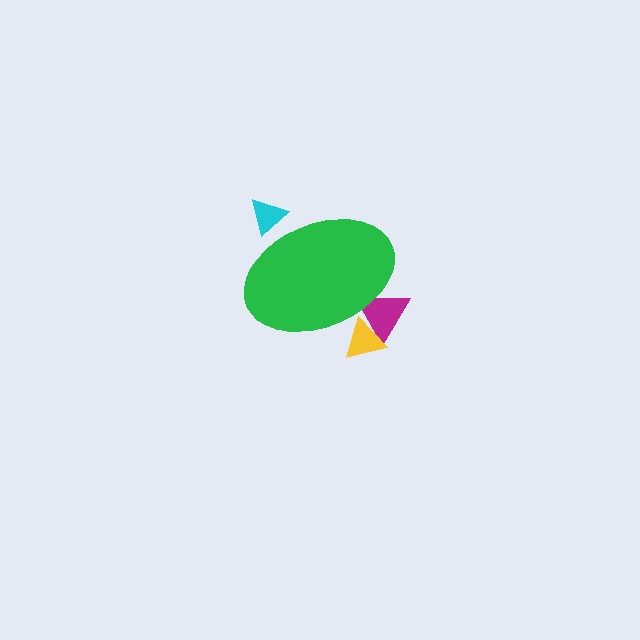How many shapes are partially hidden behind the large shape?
3 shapes are partially hidden.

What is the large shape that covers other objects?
A green ellipse.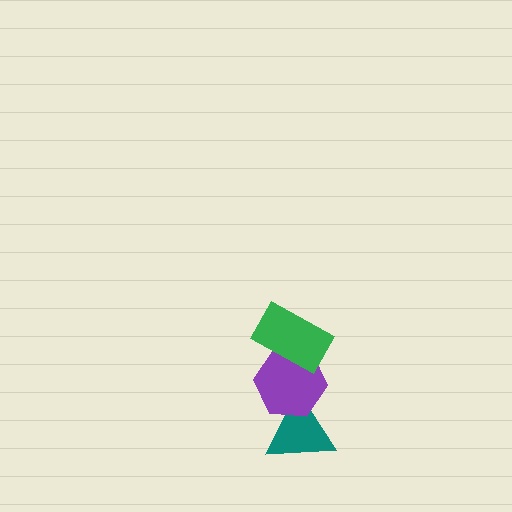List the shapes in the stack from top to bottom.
From top to bottom: the green rectangle, the purple hexagon, the teal triangle.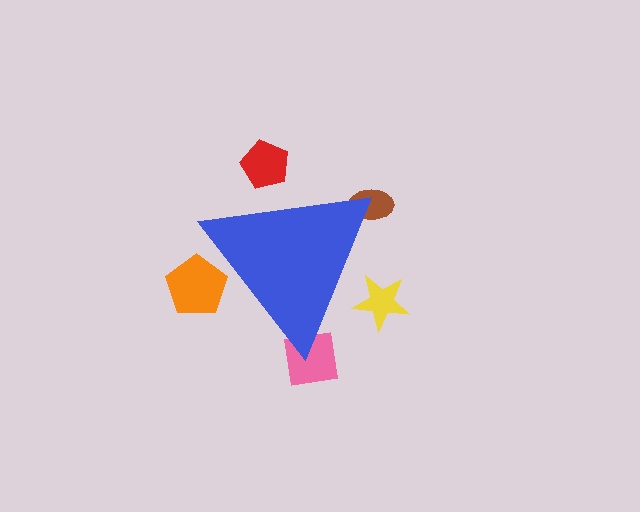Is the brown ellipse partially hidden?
Yes, the brown ellipse is partially hidden behind the blue triangle.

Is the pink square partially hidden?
Yes, the pink square is partially hidden behind the blue triangle.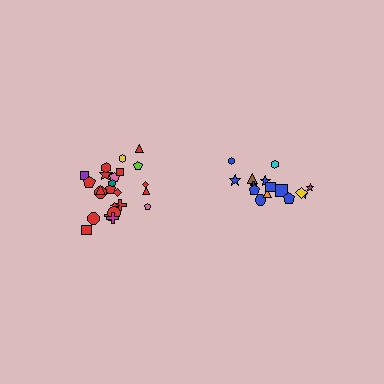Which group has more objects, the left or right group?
The left group.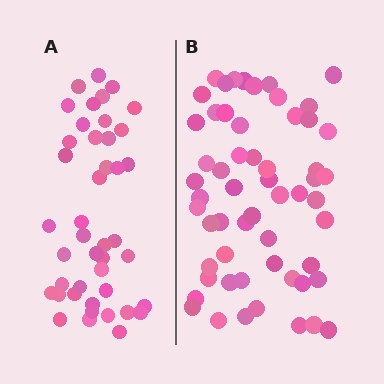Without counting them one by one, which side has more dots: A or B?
Region B (the right region) has more dots.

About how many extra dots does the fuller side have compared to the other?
Region B has approximately 15 more dots than region A.